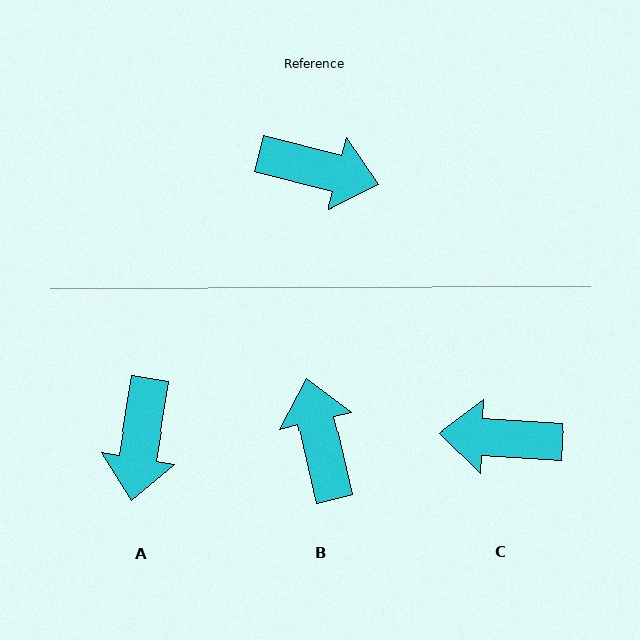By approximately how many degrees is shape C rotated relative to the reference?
Approximately 169 degrees clockwise.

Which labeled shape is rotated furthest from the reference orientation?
C, about 169 degrees away.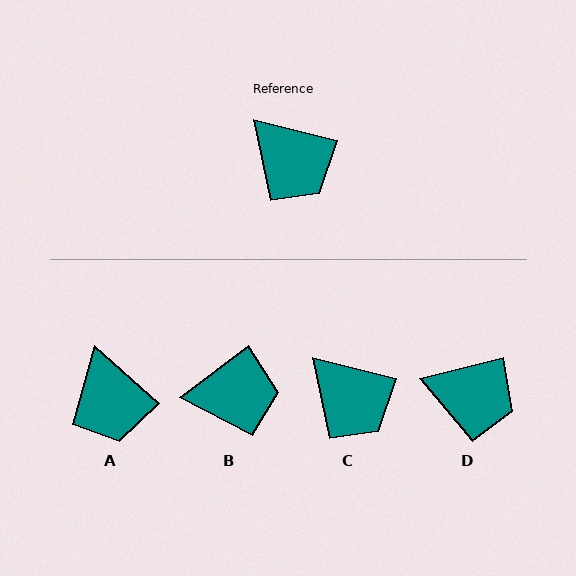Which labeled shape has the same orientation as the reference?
C.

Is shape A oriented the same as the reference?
No, it is off by about 28 degrees.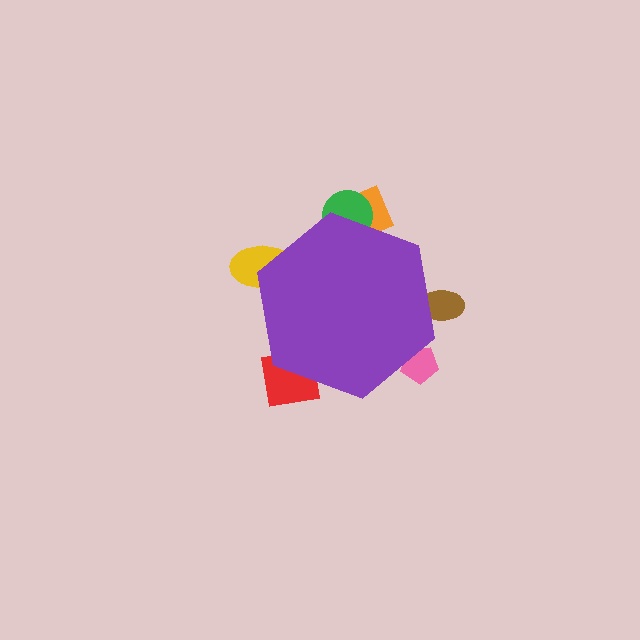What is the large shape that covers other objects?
A purple hexagon.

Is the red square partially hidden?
Yes, the red square is partially hidden behind the purple hexagon.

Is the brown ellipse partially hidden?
Yes, the brown ellipse is partially hidden behind the purple hexagon.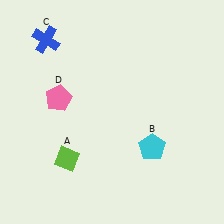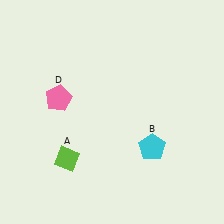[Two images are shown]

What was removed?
The blue cross (C) was removed in Image 2.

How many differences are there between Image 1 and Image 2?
There is 1 difference between the two images.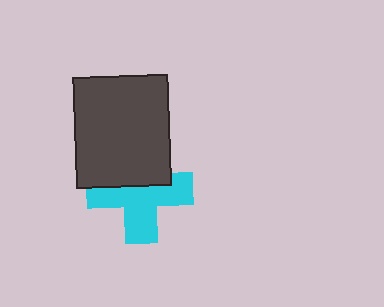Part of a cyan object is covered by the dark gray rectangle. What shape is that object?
It is a cross.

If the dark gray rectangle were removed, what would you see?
You would see the complete cyan cross.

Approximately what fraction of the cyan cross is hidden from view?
Roughly 40% of the cyan cross is hidden behind the dark gray rectangle.